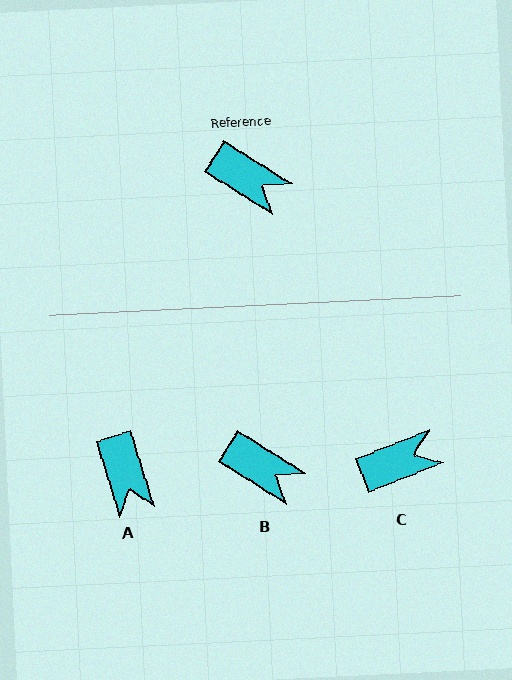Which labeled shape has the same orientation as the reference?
B.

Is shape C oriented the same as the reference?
No, it is off by about 54 degrees.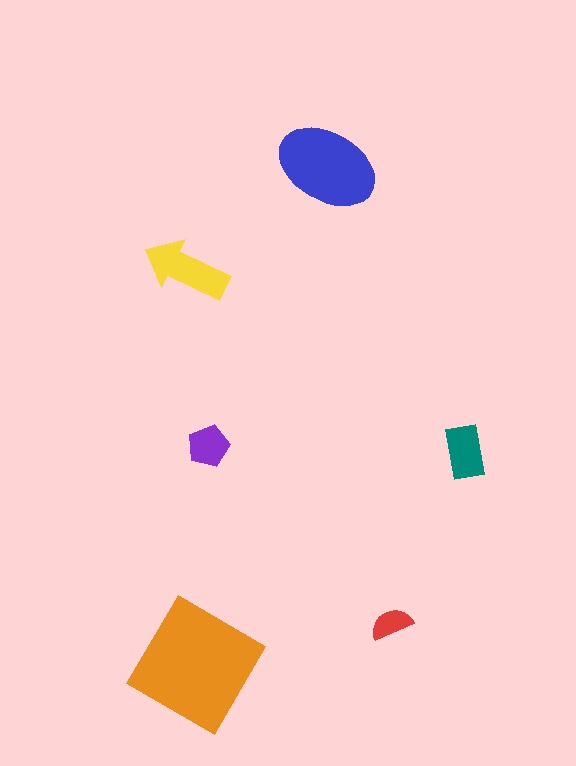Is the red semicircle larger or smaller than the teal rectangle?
Smaller.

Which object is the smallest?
The red semicircle.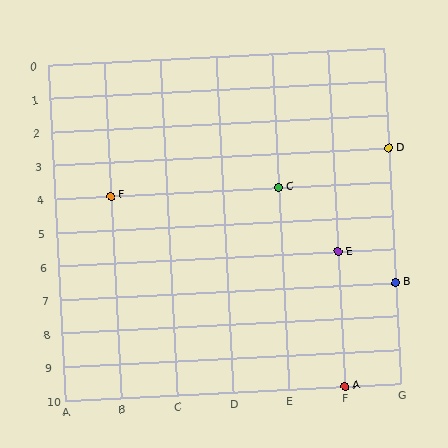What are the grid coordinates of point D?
Point D is at grid coordinates (G, 3).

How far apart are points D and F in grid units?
Points D and F are 5 columns and 1 row apart (about 5.1 grid units diagonally).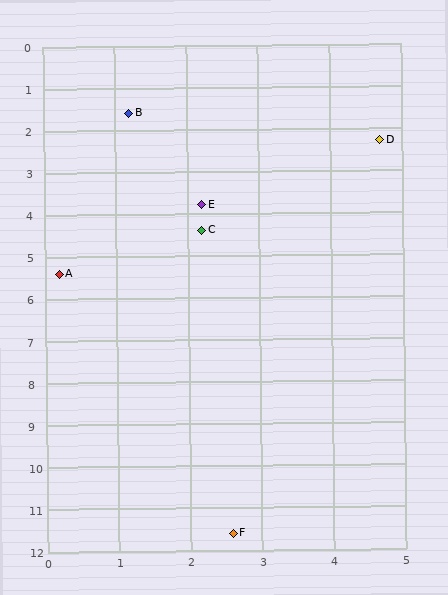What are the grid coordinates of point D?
Point D is at approximately (4.7, 2.3).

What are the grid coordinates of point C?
Point C is at approximately (2.2, 4.4).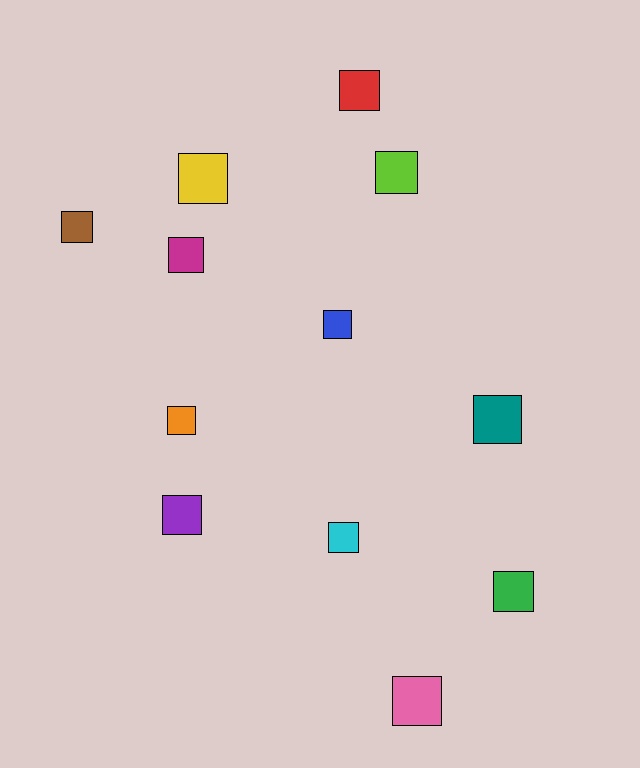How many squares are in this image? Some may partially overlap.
There are 12 squares.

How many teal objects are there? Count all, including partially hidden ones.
There is 1 teal object.